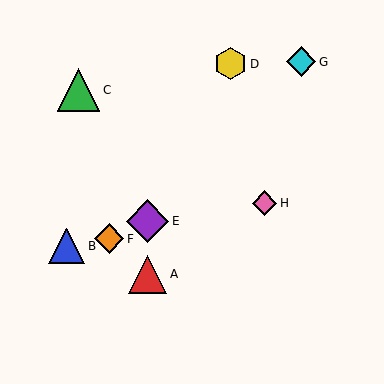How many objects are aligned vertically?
2 objects (A, E) are aligned vertically.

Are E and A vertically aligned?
Yes, both are at x≈148.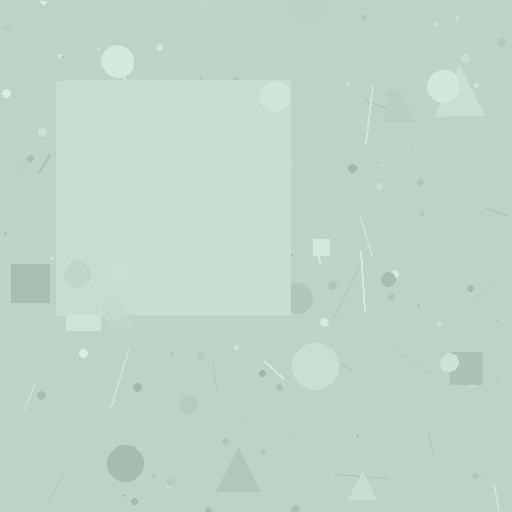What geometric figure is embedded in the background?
A square is embedded in the background.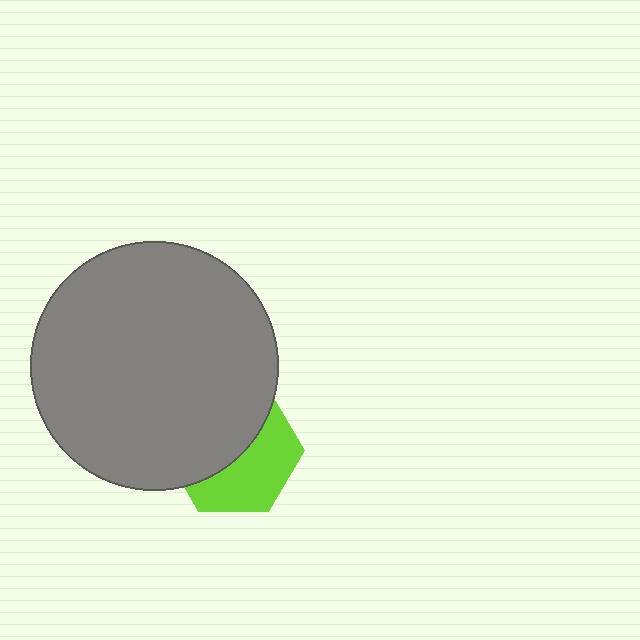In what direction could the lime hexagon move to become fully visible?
The lime hexagon could move toward the lower-right. That would shift it out from behind the gray circle entirely.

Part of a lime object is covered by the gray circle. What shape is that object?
It is a hexagon.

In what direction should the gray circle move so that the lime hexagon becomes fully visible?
The gray circle should move toward the upper-left. That is the shortest direction to clear the overlap and leave the lime hexagon fully visible.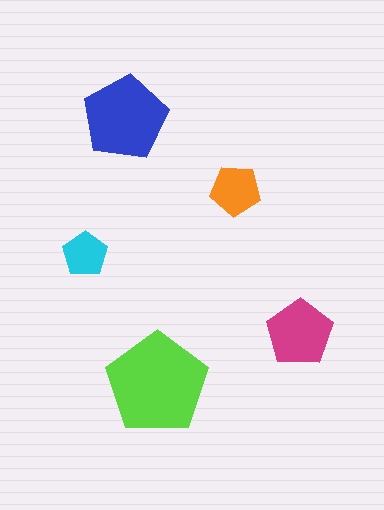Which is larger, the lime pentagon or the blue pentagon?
The lime one.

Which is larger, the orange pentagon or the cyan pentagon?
The orange one.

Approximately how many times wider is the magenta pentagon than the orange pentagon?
About 1.5 times wider.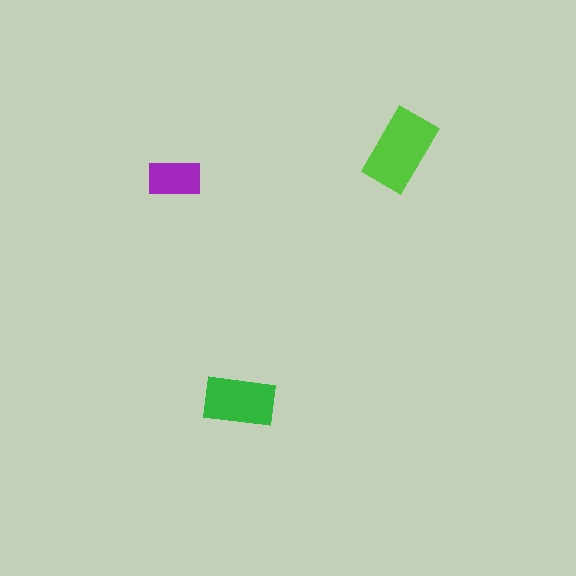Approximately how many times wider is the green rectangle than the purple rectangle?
About 1.5 times wider.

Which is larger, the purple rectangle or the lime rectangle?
The lime one.